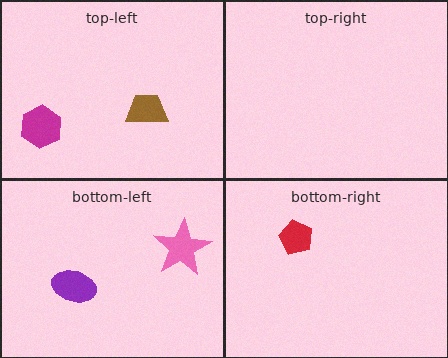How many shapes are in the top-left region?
2.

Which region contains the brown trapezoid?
The top-left region.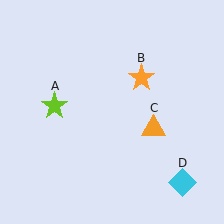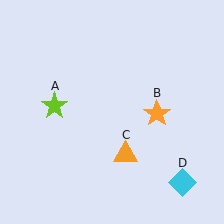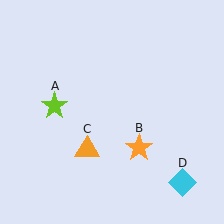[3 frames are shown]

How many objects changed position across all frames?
2 objects changed position: orange star (object B), orange triangle (object C).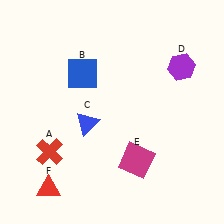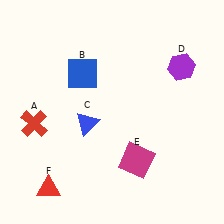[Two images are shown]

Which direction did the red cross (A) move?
The red cross (A) moved up.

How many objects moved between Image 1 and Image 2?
1 object moved between the two images.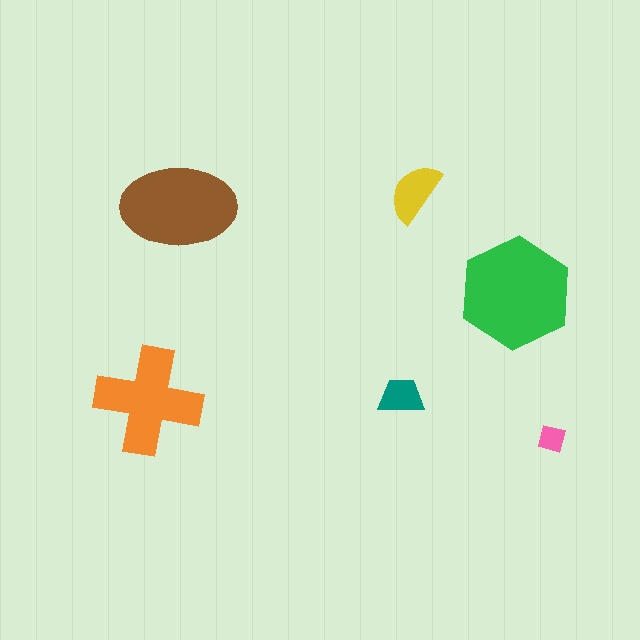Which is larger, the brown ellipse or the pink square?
The brown ellipse.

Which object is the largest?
The green hexagon.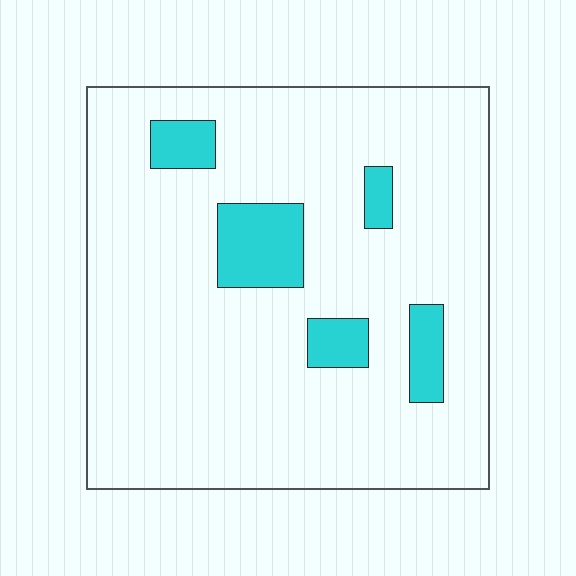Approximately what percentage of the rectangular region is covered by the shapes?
Approximately 10%.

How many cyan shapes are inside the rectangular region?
5.